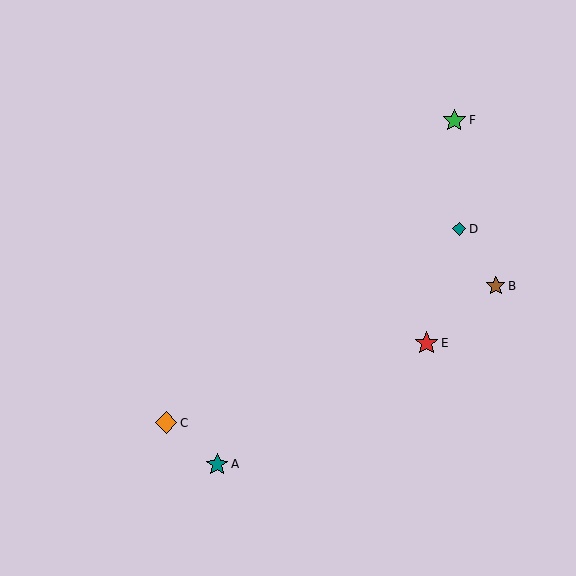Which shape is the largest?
The red star (labeled E) is the largest.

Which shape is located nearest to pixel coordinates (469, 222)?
The teal diamond (labeled D) at (459, 229) is nearest to that location.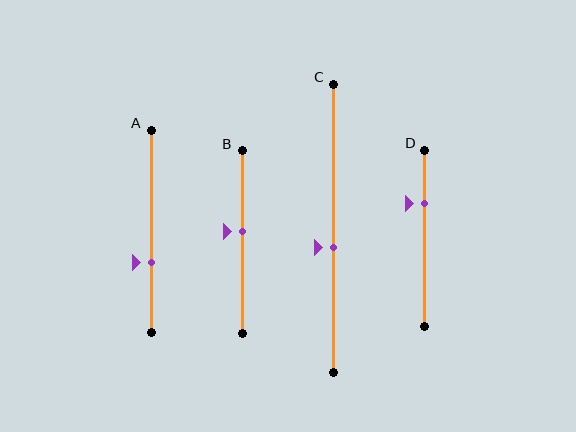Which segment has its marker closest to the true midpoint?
Segment B has its marker closest to the true midpoint.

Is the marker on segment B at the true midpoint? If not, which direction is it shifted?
No, the marker on segment B is shifted upward by about 6% of the segment length.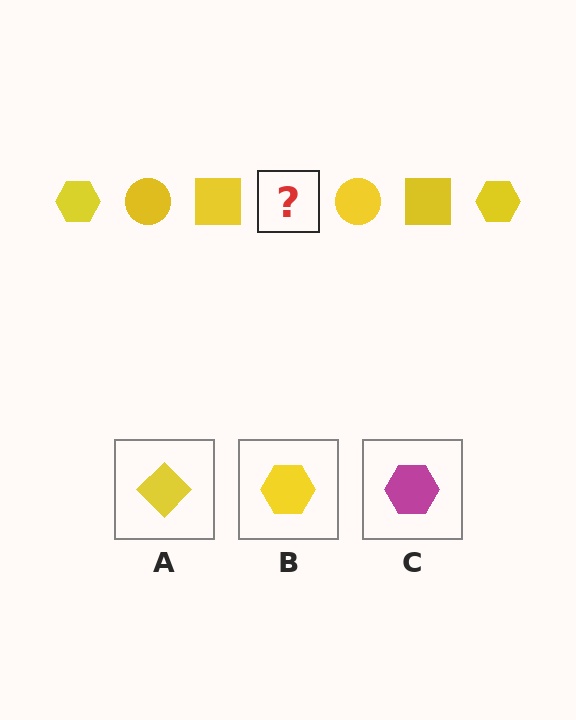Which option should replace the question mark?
Option B.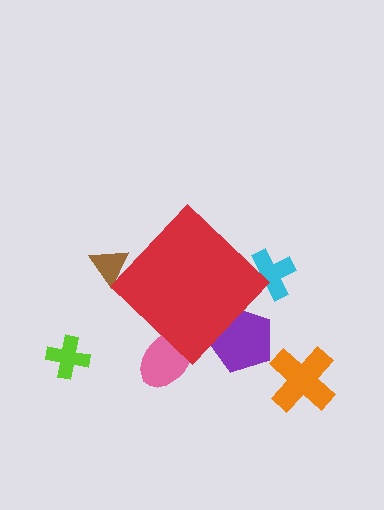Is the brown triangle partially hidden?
Yes, the brown triangle is partially hidden behind the red diamond.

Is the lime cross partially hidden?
No, the lime cross is fully visible.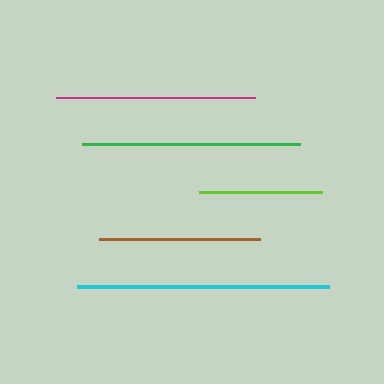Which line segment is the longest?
The cyan line is the longest at approximately 252 pixels.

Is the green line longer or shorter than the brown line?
The green line is longer than the brown line.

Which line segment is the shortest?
The lime line is the shortest at approximately 122 pixels.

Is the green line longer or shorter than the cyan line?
The cyan line is longer than the green line.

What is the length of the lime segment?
The lime segment is approximately 122 pixels long.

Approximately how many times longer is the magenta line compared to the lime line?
The magenta line is approximately 1.6 times the length of the lime line.